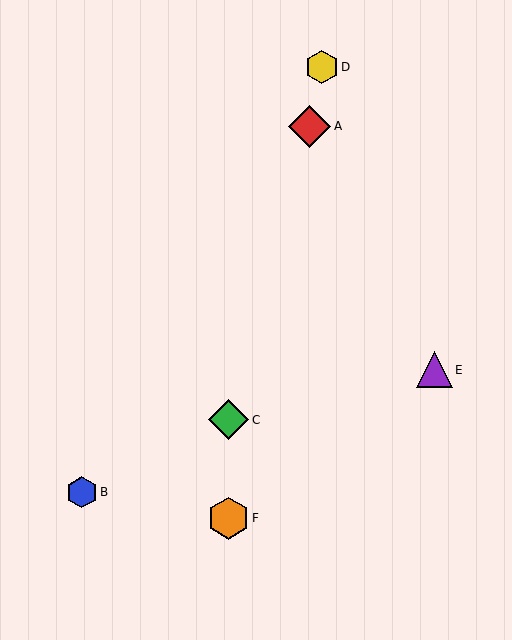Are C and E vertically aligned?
No, C is at x≈228 and E is at x≈434.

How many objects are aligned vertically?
2 objects (C, F) are aligned vertically.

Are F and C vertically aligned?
Yes, both are at x≈228.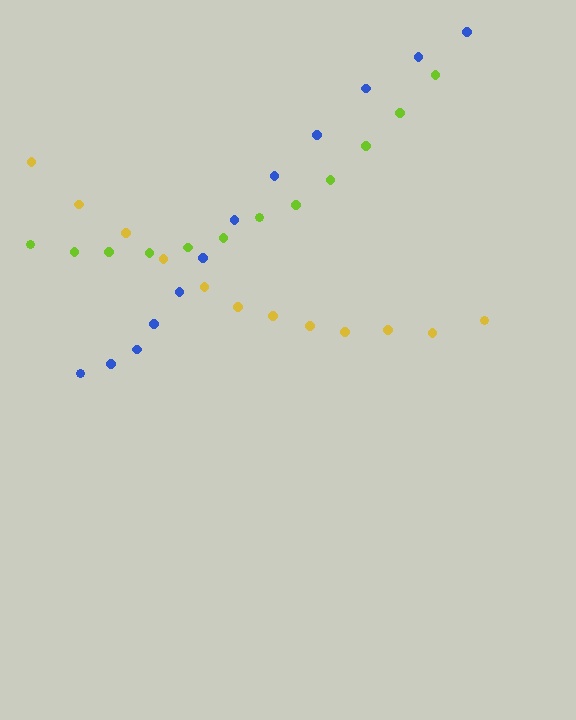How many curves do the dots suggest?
There are 3 distinct paths.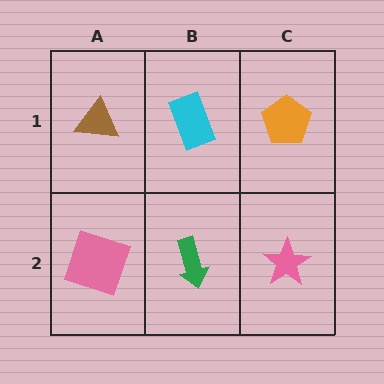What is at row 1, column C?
An orange pentagon.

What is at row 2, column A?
A pink square.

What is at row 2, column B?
A green arrow.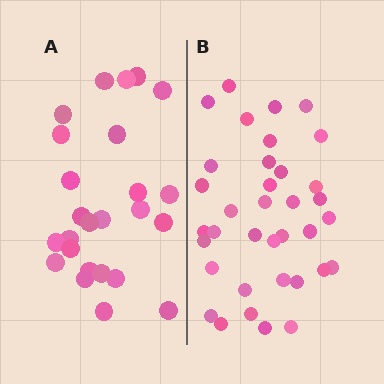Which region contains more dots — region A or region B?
Region B (the right region) has more dots.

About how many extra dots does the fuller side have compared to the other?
Region B has roughly 12 or so more dots than region A.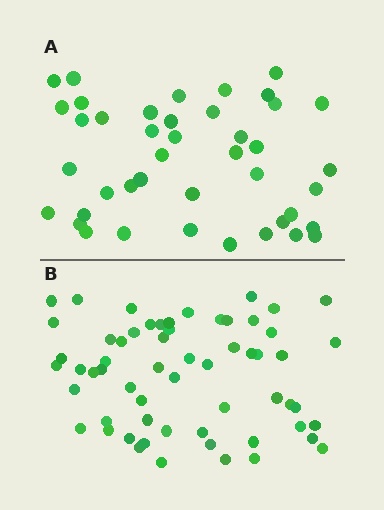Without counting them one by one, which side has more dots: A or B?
Region B (the bottom region) has more dots.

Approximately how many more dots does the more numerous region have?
Region B has approximately 20 more dots than region A.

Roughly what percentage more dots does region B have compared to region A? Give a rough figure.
About 45% more.